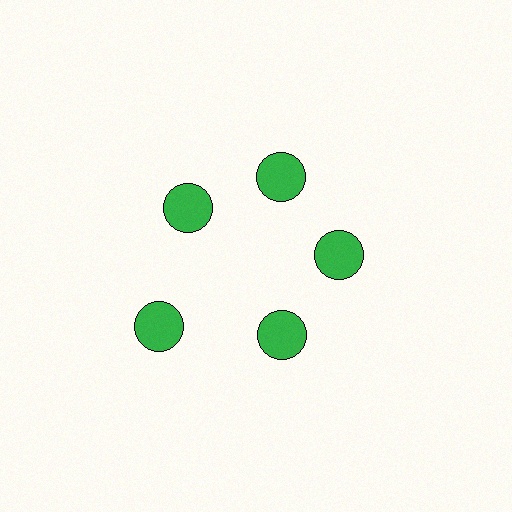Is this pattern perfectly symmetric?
No. The 5 green circles are arranged in a ring, but one element near the 8 o'clock position is pushed outward from the center, breaking the 5-fold rotational symmetry.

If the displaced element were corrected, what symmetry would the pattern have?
It would have 5-fold rotational symmetry — the pattern would map onto itself every 72 degrees.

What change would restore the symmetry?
The symmetry would be restored by moving it inward, back onto the ring so that all 5 circles sit at equal angles and equal distance from the center.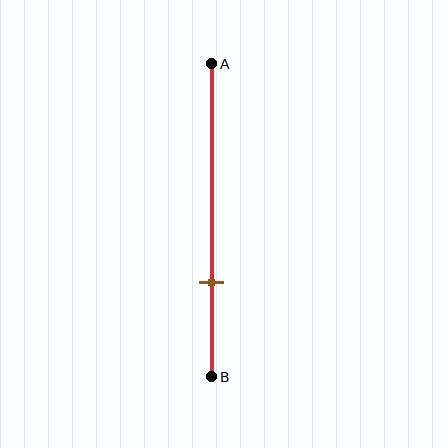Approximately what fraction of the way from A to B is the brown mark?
The brown mark is approximately 70% of the way from A to B.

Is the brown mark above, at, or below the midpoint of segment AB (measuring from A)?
The brown mark is below the midpoint of segment AB.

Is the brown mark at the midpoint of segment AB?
No, the mark is at about 70% from A, not at the 50% midpoint.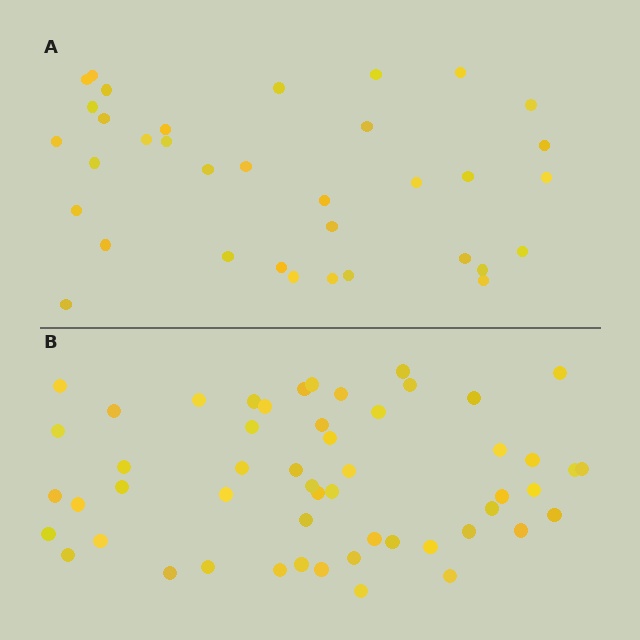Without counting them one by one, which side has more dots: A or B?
Region B (the bottom region) has more dots.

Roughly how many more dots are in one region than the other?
Region B has approximately 20 more dots than region A.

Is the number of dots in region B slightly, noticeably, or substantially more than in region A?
Region B has substantially more. The ratio is roughly 1.5 to 1.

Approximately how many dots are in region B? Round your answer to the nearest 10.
About 50 dots. (The exact count is 53, which rounds to 50.)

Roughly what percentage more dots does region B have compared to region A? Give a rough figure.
About 50% more.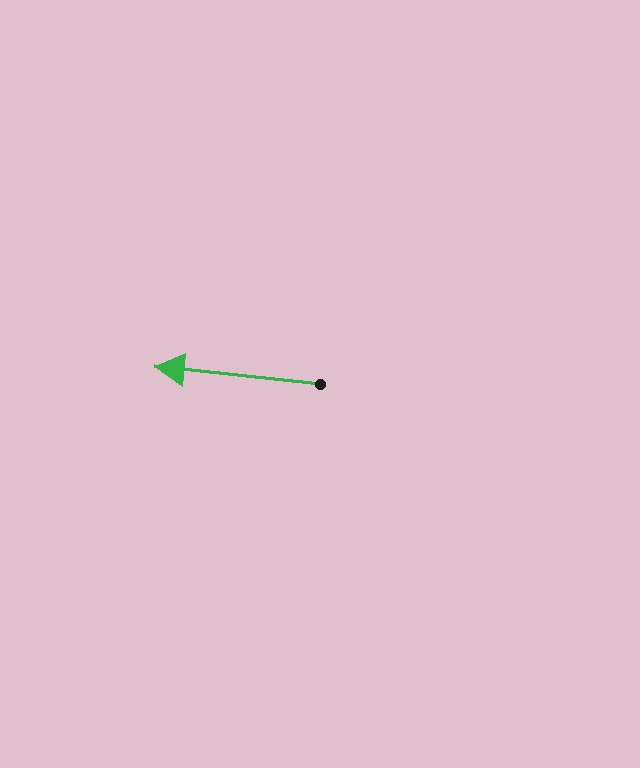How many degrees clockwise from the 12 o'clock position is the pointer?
Approximately 276 degrees.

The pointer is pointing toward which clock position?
Roughly 9 o'clock.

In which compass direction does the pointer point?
West.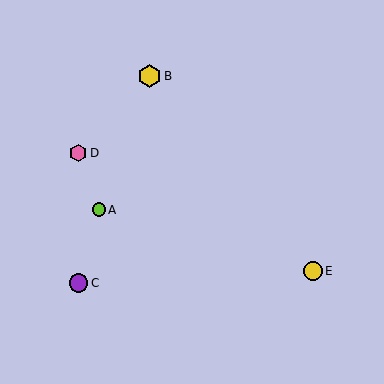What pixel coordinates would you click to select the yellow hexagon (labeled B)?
Click at (150, 76) to select the yellow hexagon B.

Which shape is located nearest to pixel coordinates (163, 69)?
The yellow hexagon (labeled B) at (150, 76) is nearest to that location.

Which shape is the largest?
The yellow hexagon (labeled B) is the largest.